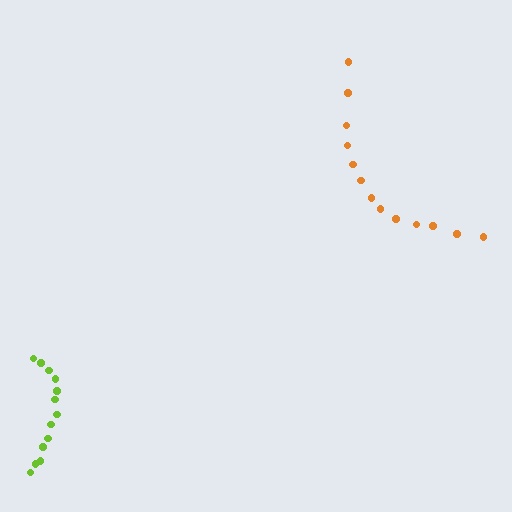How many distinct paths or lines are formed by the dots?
There are 2 distinct paths.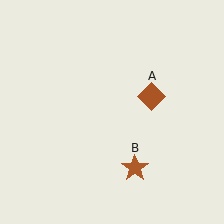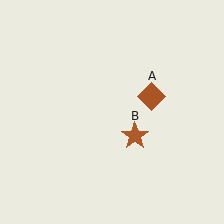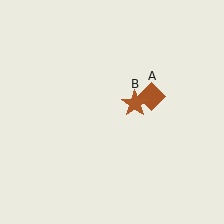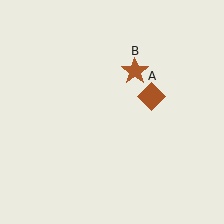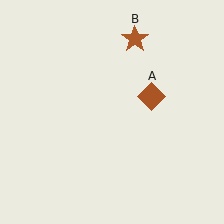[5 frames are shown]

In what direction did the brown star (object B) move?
The brown star (object B) moved up.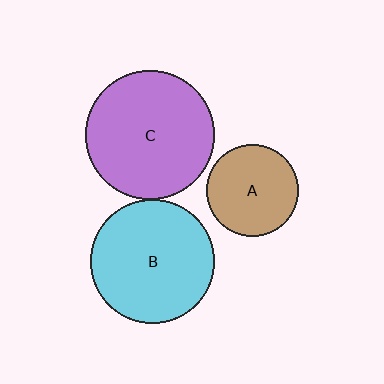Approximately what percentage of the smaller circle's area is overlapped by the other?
Approximately 5%.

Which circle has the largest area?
Circle C (purple).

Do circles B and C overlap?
Yes.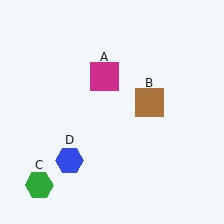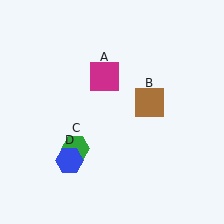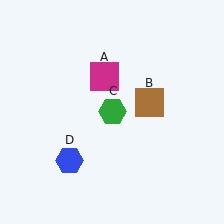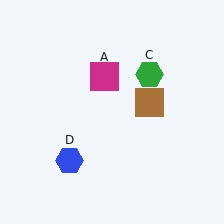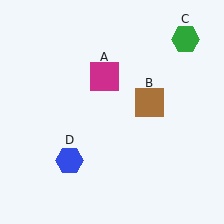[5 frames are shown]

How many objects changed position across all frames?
1 object changed position: green hexagon (object C).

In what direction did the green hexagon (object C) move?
The green hexagon (object C) moved up and to the right.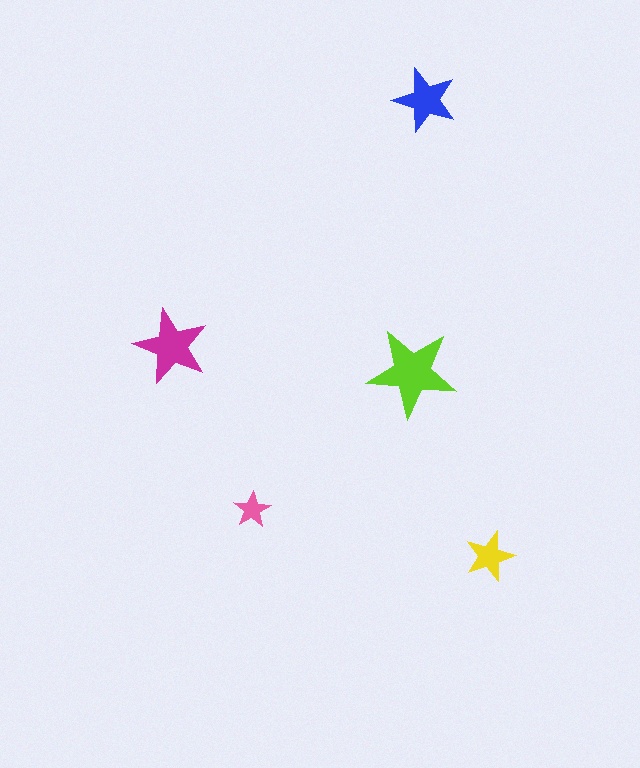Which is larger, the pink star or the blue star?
The blue one.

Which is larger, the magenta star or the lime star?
The lime one.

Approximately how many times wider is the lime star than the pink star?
About 2.5 times wider.